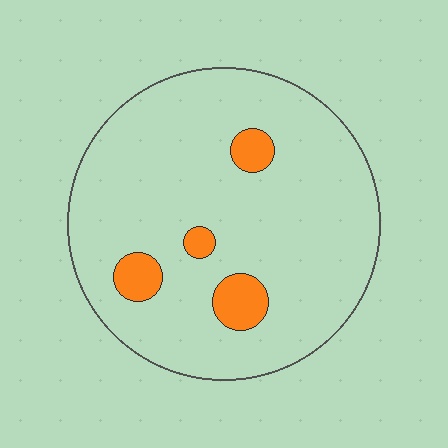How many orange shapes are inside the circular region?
4.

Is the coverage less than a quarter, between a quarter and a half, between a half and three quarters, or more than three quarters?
Less than a quarter.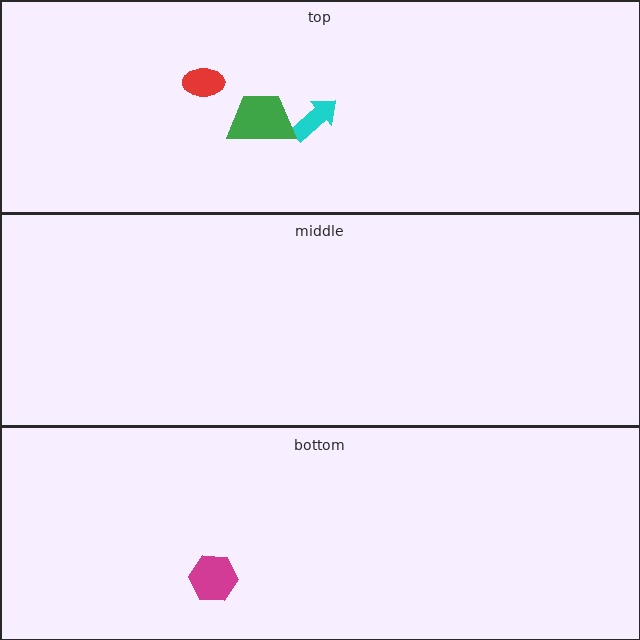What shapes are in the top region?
The cyan arrow, the green trapezoid, the red ellipse.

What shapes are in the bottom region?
The magenta hexagon.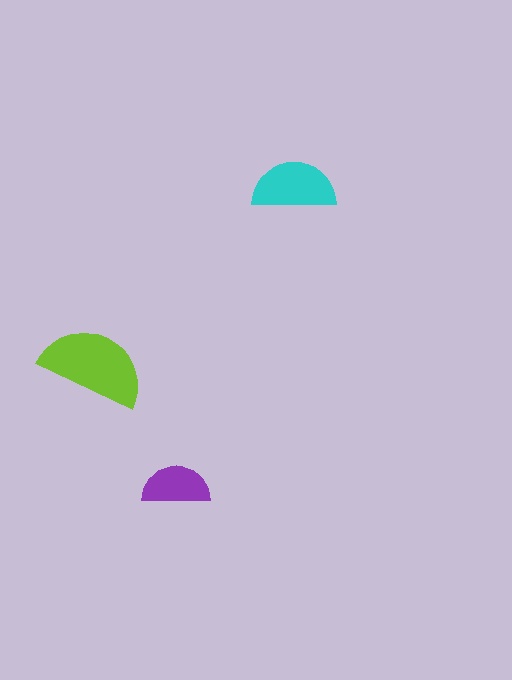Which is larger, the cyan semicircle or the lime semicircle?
The lime one.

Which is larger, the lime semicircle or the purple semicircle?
The lime one.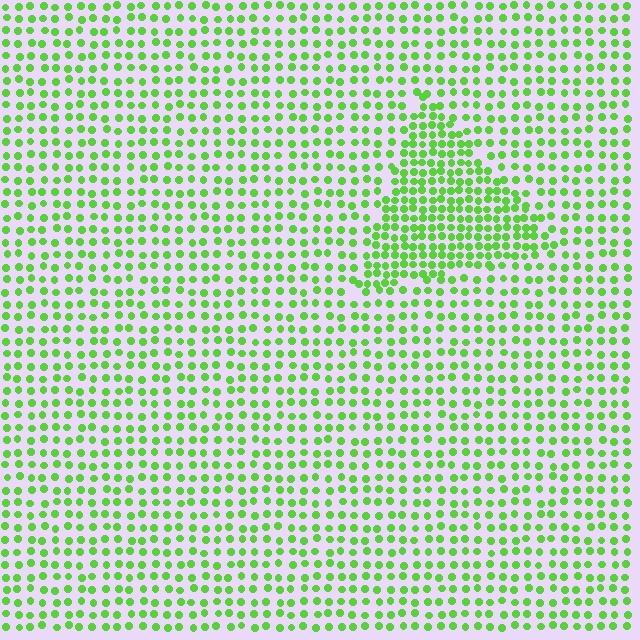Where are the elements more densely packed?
The elements are more densely packed inside the triangle boundary.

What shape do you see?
I see a triangle.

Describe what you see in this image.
The image contains small lime elements arranged at two different densities. A triangle-shaped region is visible where the elements are more densely packed than the surrounding area.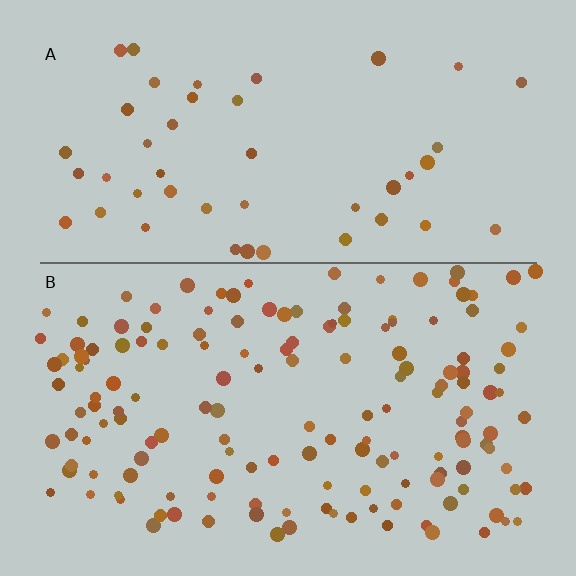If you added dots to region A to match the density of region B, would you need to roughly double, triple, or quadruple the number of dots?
Approximately triple.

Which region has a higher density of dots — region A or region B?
B (the bottom).